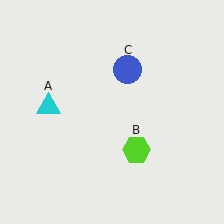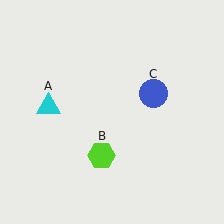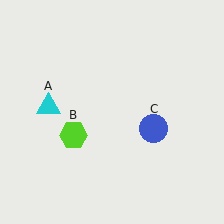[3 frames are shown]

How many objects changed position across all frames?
2 objects changed position: lime hexagon (object B), blue circle (object C).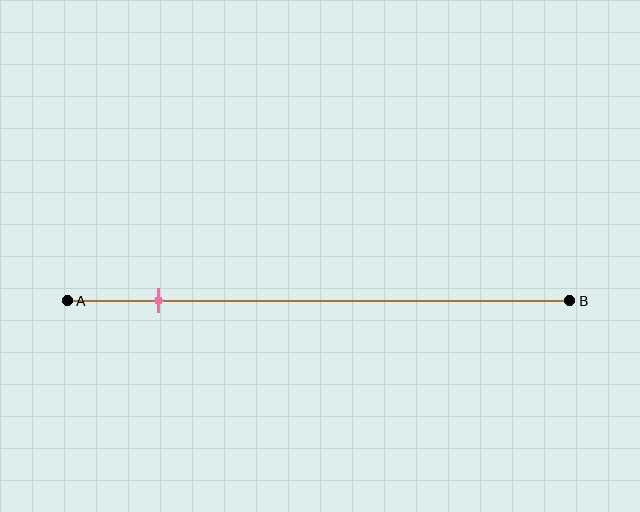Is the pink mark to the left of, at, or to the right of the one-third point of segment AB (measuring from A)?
The pink mark is to the left of the one-third point of segment AB.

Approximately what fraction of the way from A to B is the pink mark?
The pink mark is approximately 20% of the way from A to B.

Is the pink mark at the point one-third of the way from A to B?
No, the mark is at about 20% from A, not at the 33% one-third point.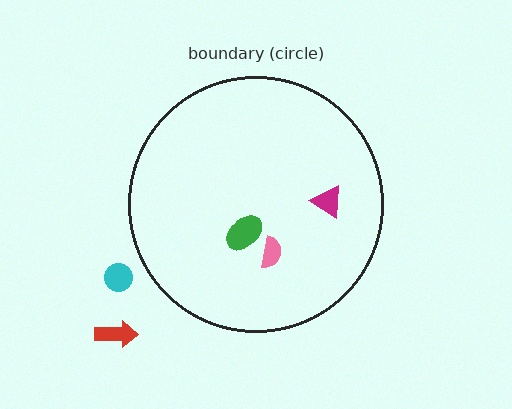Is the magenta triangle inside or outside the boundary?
Inside.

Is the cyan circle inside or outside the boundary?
Outside.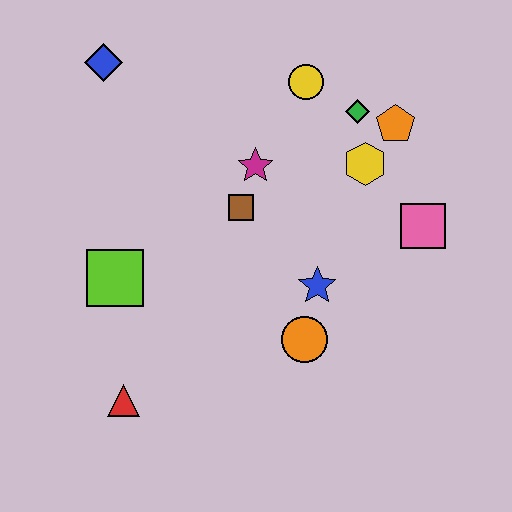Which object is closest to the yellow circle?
The green diamond is closest to the yellow circle.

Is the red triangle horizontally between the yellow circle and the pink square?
No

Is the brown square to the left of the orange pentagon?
Yes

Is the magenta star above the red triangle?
Yes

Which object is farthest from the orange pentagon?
The red triangle is farthest from the orange pentagon.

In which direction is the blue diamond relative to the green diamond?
The blue diamond is to the left of the green diamond.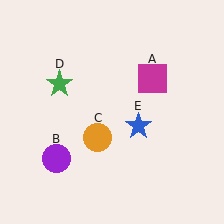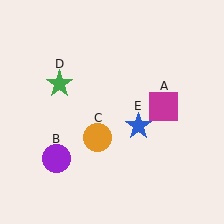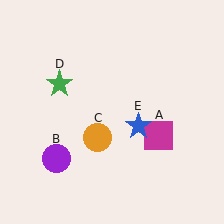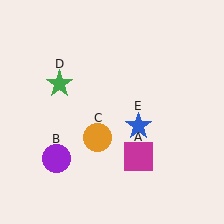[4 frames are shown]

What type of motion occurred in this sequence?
The magenta square (object A) rotated clockwise around the center of the scene.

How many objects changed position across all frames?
1 object changed position: magenta square (object A).